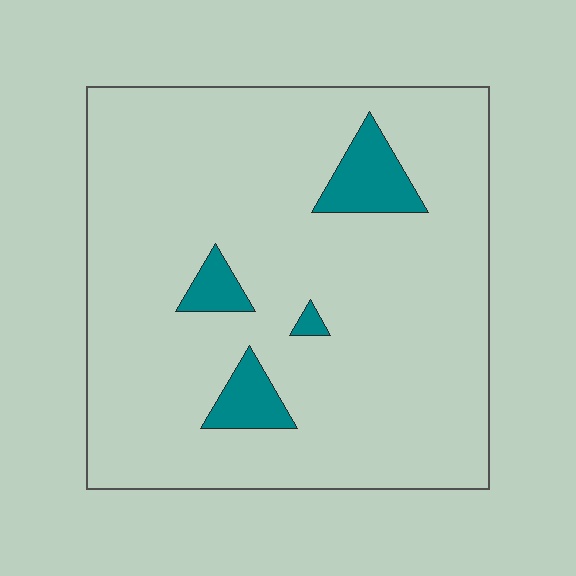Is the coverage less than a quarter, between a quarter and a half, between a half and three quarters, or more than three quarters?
Less than a quarter.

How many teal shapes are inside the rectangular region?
4.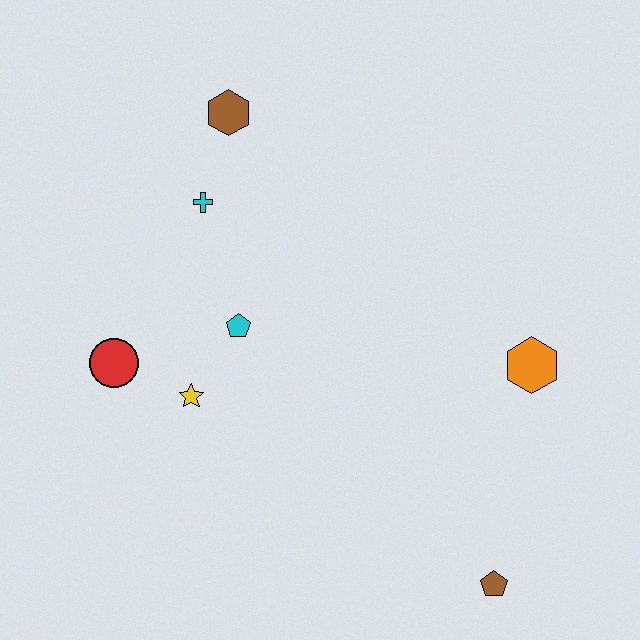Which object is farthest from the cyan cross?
The brown pentagon is farthest from the cyan cross.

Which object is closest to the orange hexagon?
The brown pentagon is closest to the orange hexagon.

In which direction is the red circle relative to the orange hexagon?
The red circle is to the left of the orange hexagon.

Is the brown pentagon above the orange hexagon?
No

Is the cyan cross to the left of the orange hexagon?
Yes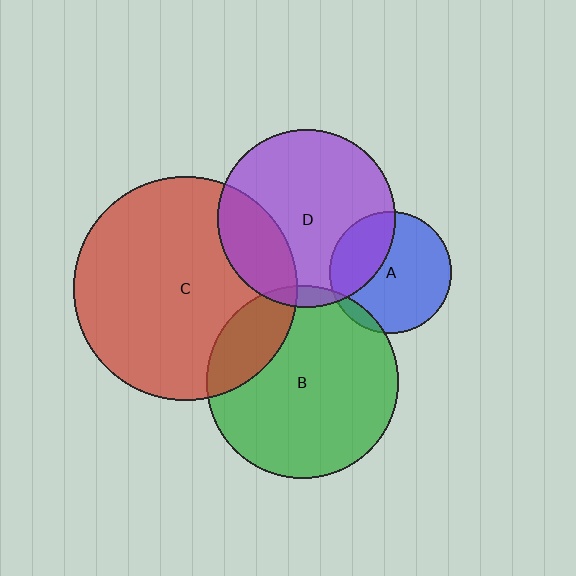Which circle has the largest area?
Circle C (red).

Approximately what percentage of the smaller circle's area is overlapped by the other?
Approximately 5%.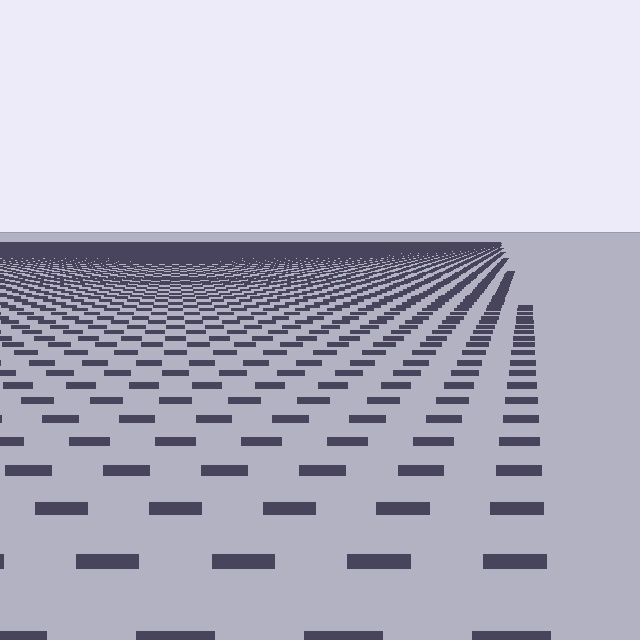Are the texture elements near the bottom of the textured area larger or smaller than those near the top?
Larger. Near the bottom, elements are closer to the viewer and appear at a bigger on-screen size.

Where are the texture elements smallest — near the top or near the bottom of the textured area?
Near the top.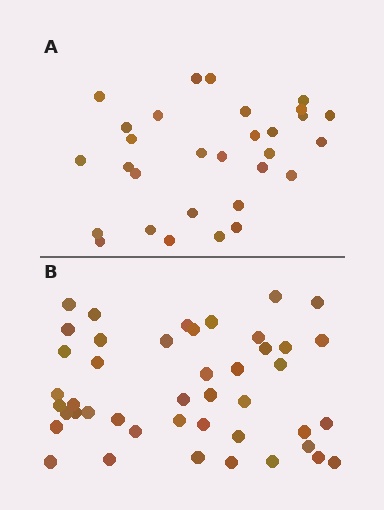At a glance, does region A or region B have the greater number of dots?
Region B (the bottom region) has more dots.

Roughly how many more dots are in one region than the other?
Region B has approximately 15 more dots than region A.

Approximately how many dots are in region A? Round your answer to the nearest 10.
About 30 dots.